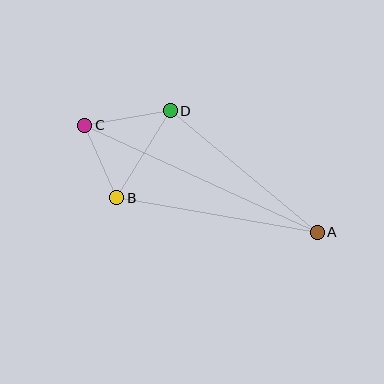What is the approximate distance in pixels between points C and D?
The distance between C and D is approximately 87 pixels.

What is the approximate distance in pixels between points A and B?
The distance between A and B is approximately 203 pixels.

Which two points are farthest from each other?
Points A and C are farthest from each other.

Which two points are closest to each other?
Points B and C are closest to each other.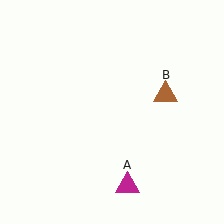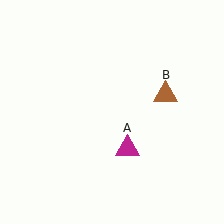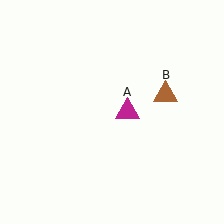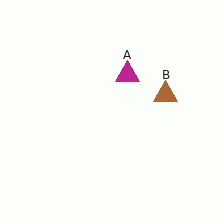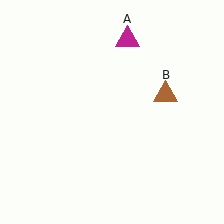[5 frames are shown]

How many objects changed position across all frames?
1 object changed position: magenta triangle (object A).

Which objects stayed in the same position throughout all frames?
Brown triangle (object B) remained stationary.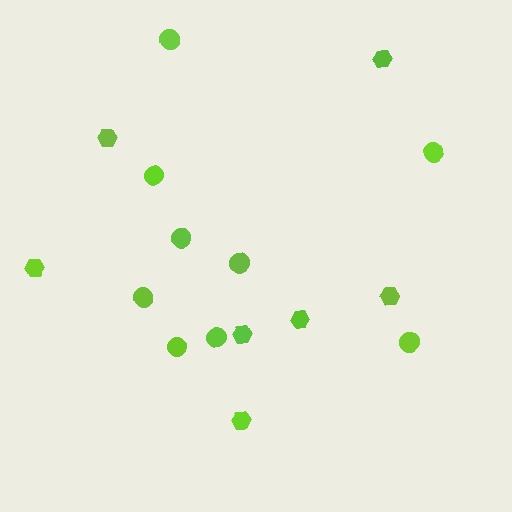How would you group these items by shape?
There are 2 groups: one group of circles (9) and one group of hexagons (7).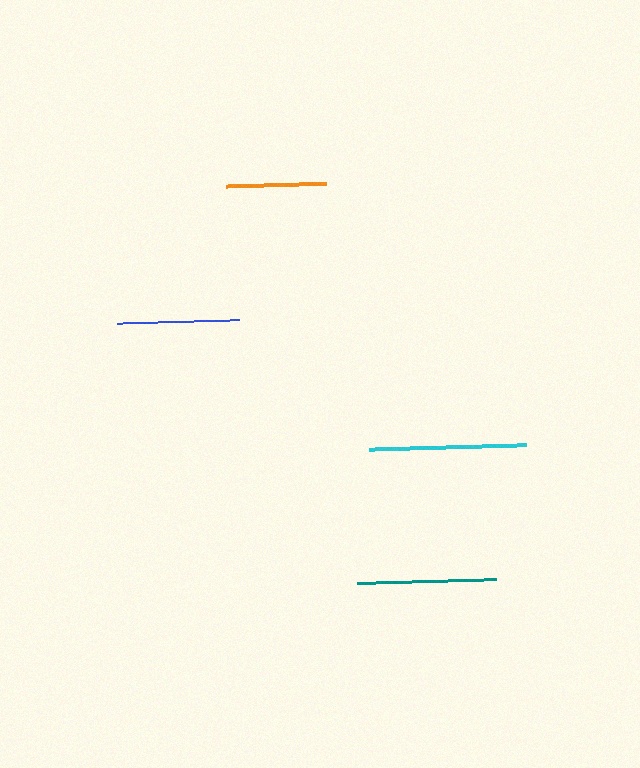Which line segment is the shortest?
The orange line is the shortest at approximately 100 pixels.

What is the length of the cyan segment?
The cyan segment is approximately 157 pixels long.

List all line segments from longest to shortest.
From longest to shortest: cyan, teal, blue, orange.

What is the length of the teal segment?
The teal segment is approximately 139 pixels long.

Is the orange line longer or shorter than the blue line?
The blue line is longer than the orange line.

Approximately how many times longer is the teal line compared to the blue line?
The teal line is approximately 1.1 times the length of the blue line.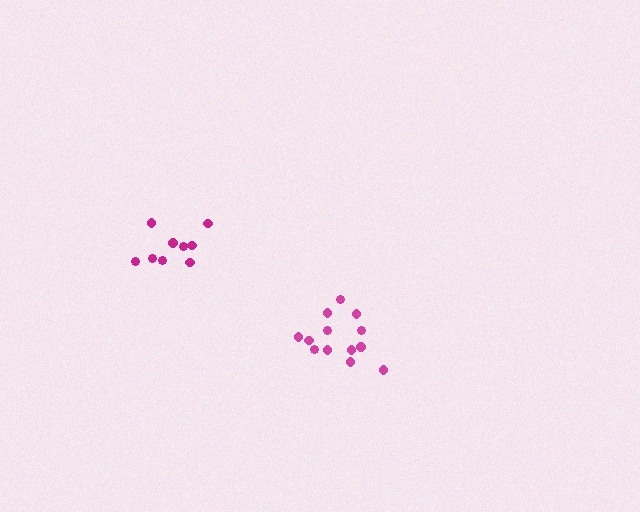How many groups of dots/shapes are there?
There are 2 groups.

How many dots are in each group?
Group 1: 9 dots, Group 2: 13 dots (22 total).